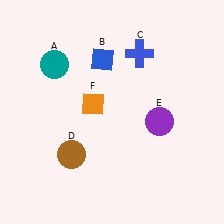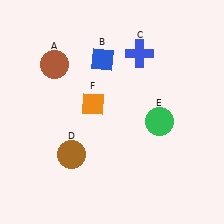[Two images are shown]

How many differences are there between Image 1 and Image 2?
There are 2 differences between the two images.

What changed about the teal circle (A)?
In Image 1, A is teal. In Image 2, it changed to brown.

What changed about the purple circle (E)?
In Image 1, E is purple. In Image 2, it changed to green.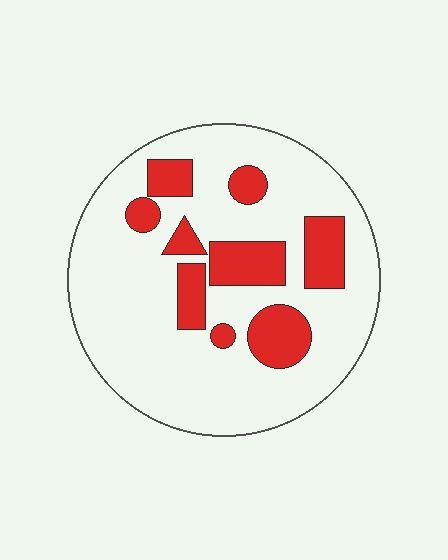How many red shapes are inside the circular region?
9.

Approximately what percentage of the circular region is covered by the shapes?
Approximately 20%.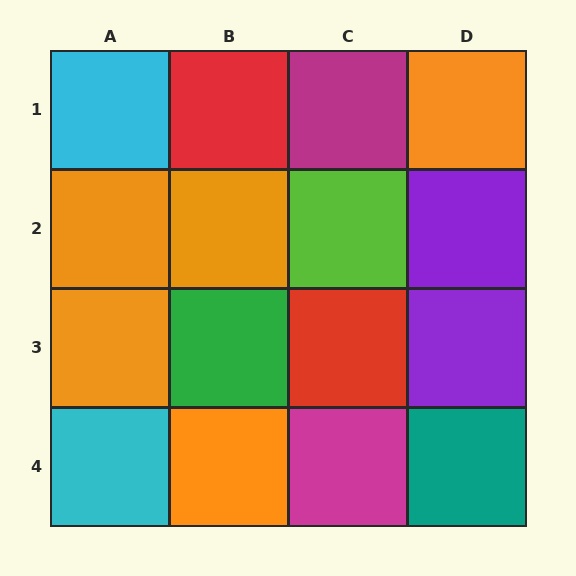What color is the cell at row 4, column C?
Magenta.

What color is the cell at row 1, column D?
Orange.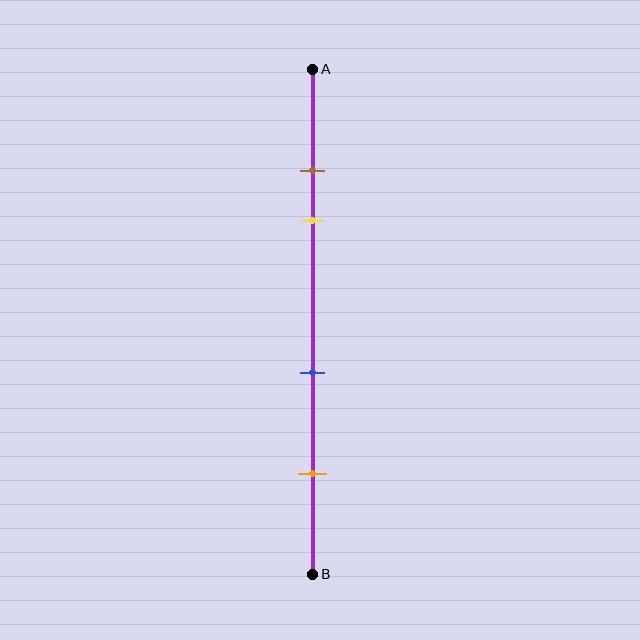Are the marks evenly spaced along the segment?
No, the marks are not evenly spaced.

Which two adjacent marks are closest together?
The brown and yellow marks are the closest adjacent pair.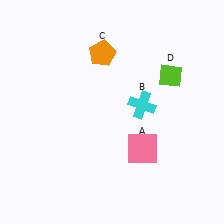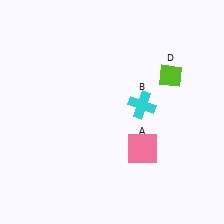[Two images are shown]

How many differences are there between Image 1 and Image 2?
There is 1 difference between the two images.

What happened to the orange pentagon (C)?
The orange pentagon (C) was removed in Image 2. It was in the top-left area of Image 1.